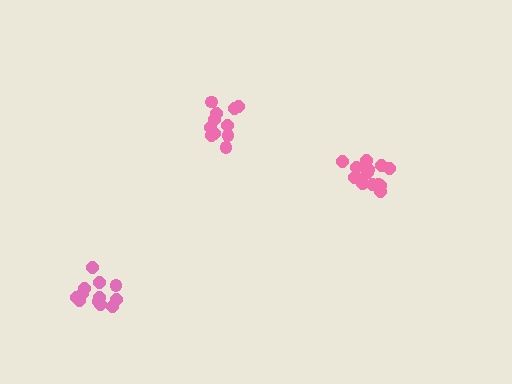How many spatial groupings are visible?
There are 3 spatial groupings.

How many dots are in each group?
Group 1: 15 dots, Group 2: 11 dots, Group 3: 12 dots (38 total).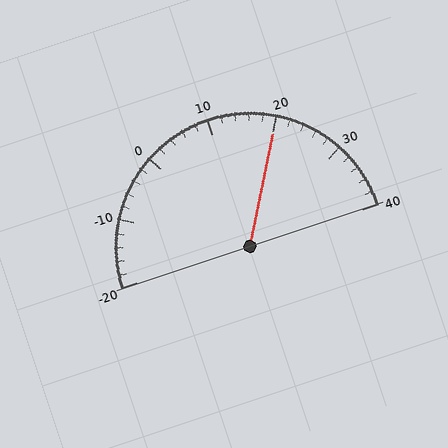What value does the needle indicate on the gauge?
The needle indicates approximately 20.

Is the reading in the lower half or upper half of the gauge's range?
The reading is in the upper half of the range (-20 to 40).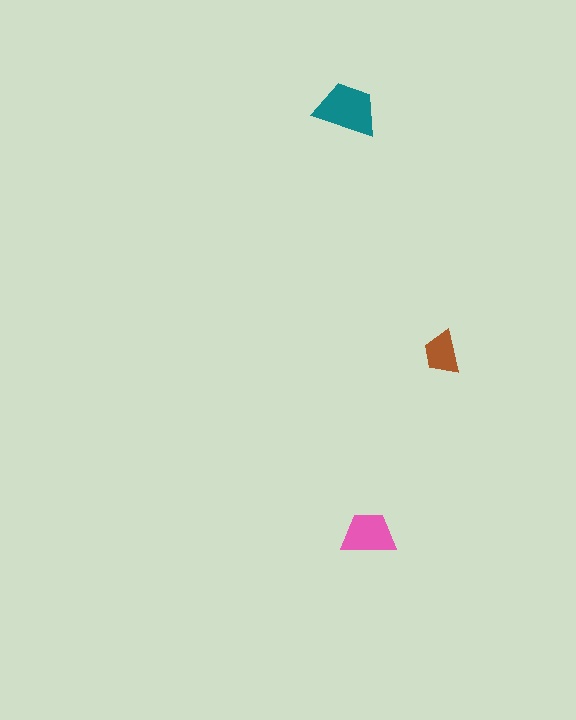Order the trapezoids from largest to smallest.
the teal one, the pink one, the brown one.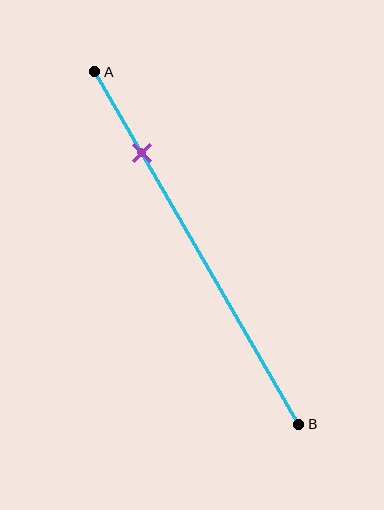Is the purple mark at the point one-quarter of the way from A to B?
Yes, the mark is approximately at the one-quarter point.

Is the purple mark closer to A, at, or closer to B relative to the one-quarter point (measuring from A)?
The purple mark is approximately at the one-quarter point of segment AB.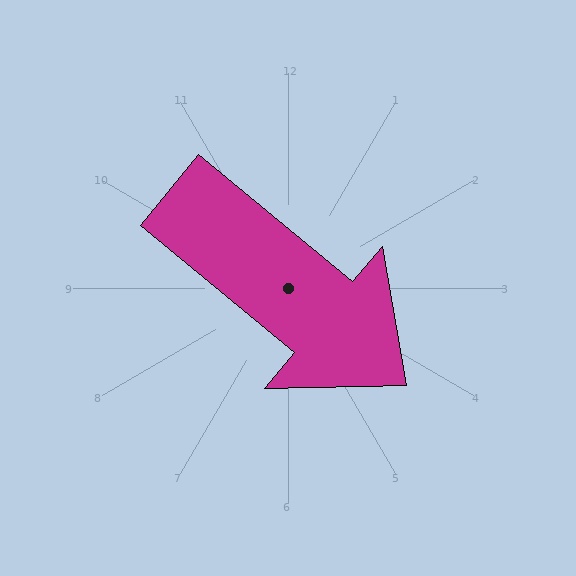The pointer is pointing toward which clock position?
Roughly 4 o'clock.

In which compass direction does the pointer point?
Southeast.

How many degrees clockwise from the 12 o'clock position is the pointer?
Approximately 129 degrees.